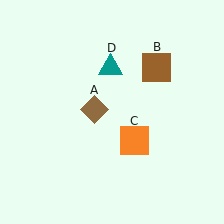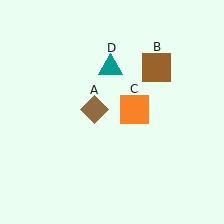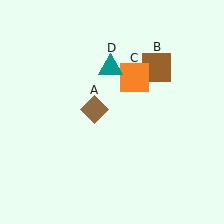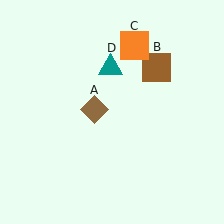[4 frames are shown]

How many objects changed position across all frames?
1 object changed position: orange square (object C).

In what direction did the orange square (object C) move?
The orange square (object C) moved up.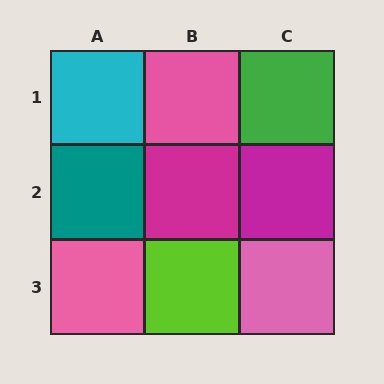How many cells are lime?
1 cell is lime.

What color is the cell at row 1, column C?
Green.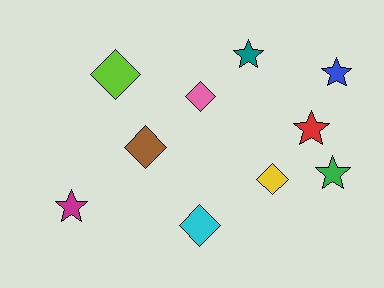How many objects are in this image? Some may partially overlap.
There are 10 objects.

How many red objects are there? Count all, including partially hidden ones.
There is 1 red object.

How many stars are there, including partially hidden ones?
There are 5 stars.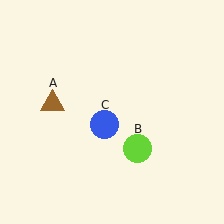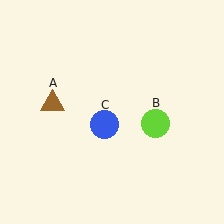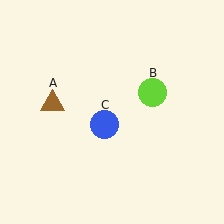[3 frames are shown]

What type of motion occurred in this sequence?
The lime circle (object B) rotated counterclockwise around the center of the scene.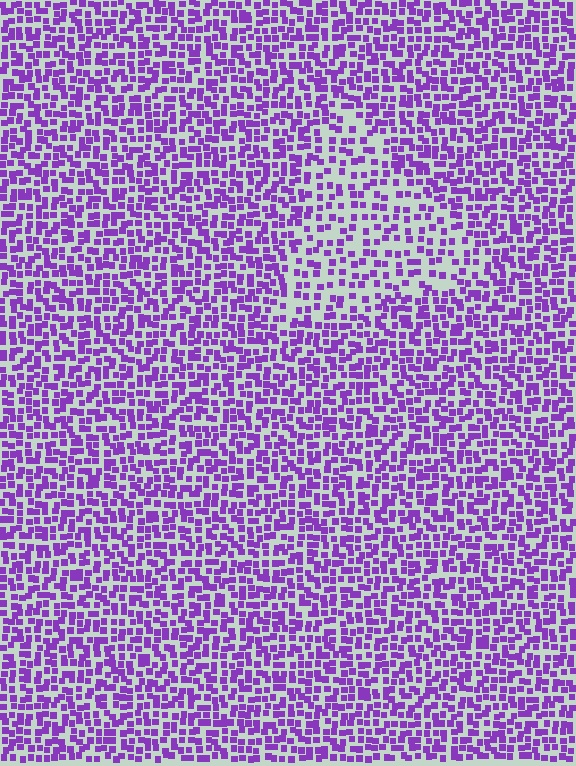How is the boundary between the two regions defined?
The boundary is defined by a change in element density (approximately 1.7x ratio). All elements are the same color, size, and shape.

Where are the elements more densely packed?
The elements are more densely packed outside the triangle boundary.